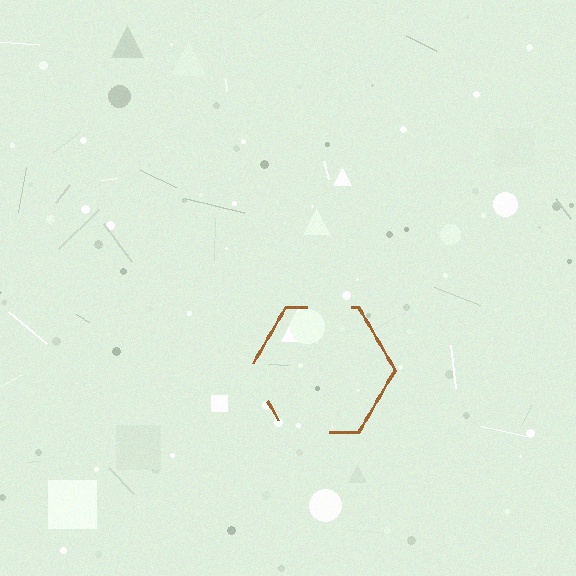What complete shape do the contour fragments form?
The contour fragments form a hexagon.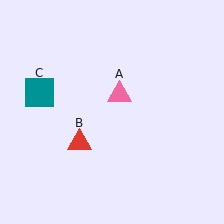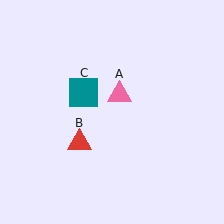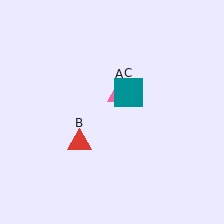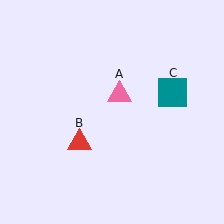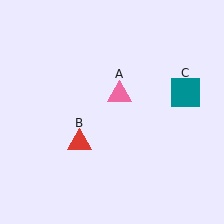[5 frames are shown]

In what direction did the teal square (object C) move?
The teal square (object C) moved right.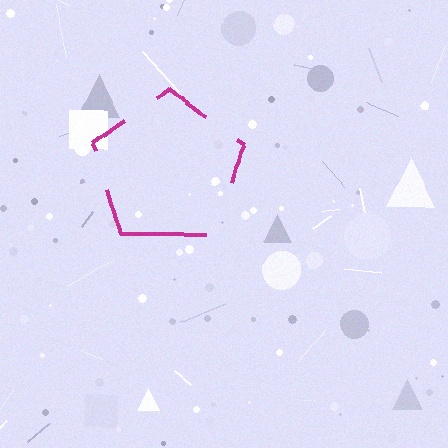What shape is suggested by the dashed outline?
The dashed outline suggests a pentagon.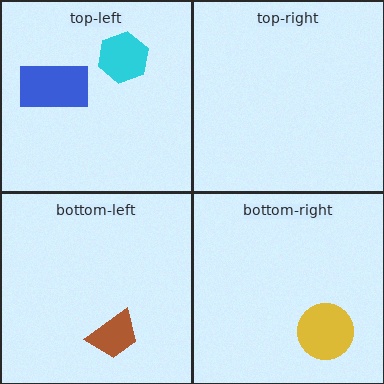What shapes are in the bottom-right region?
The yellow circle.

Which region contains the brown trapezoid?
The bottom-left region.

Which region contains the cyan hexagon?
The top-left region.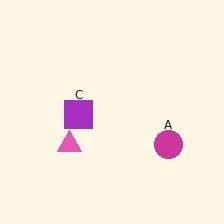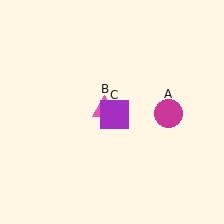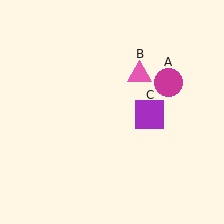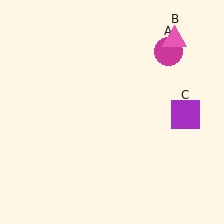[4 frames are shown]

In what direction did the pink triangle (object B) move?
The pink triangle (object B) moved up and to the right.